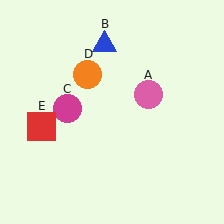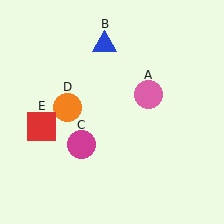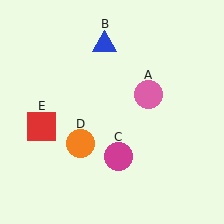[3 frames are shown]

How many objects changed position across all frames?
2 objects changed position: magenta circle (object C), orange circle (object D).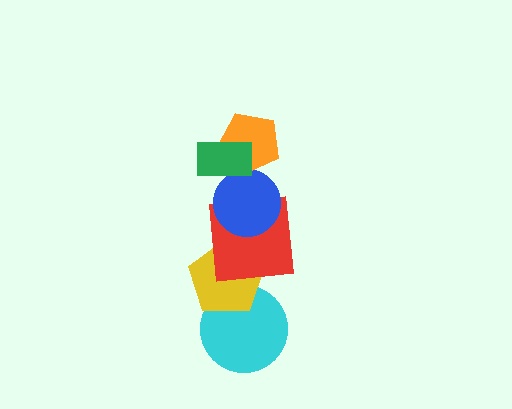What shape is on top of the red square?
The blue circle is on top of the red square.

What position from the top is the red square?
The red square is 4th from the top.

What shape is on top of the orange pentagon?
The green rectangle is on top of the orange pentagon.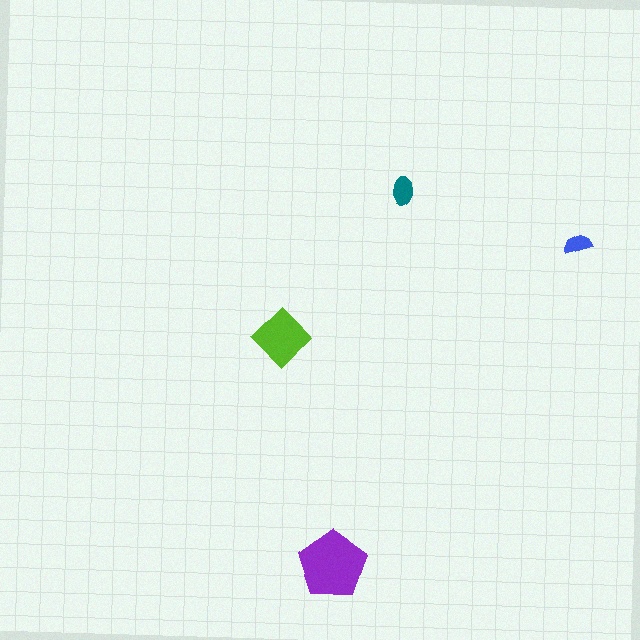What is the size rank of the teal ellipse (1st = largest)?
3rd.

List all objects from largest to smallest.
The purple pentagon, the lime diamond, the teal ellipse, the blue semicircle.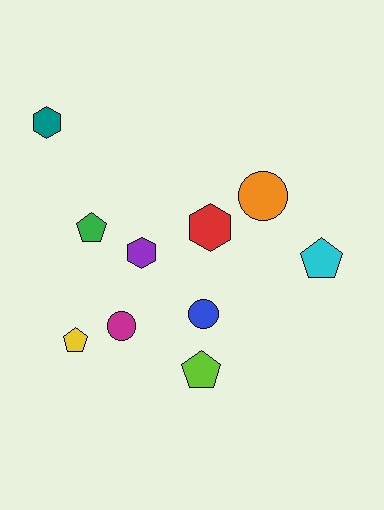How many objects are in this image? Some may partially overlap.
There are 10 objects.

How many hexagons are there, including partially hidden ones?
There are 3 hexagons.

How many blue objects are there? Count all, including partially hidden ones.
There is 1 blue object.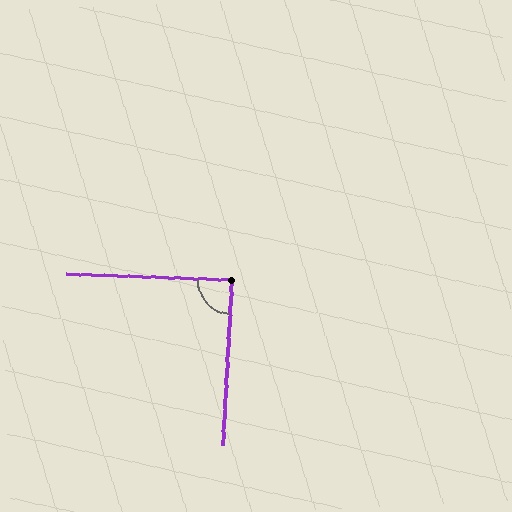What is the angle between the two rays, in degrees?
Approximately 89 degrees.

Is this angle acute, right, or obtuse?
It is approximately a right angle.